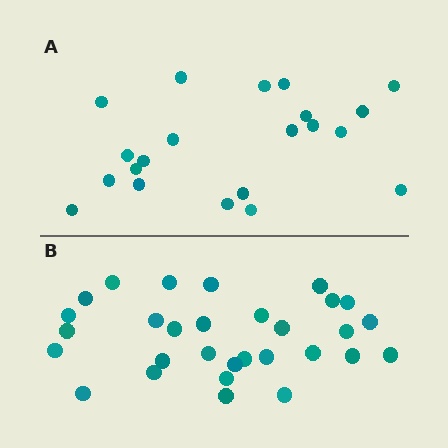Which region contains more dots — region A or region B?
Region B (the bottom region) has more dots.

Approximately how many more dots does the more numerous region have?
Region B has roughly 8 or so more dots than region A.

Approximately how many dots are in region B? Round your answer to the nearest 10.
About 30 dots.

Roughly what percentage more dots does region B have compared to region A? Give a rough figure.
About 45% more.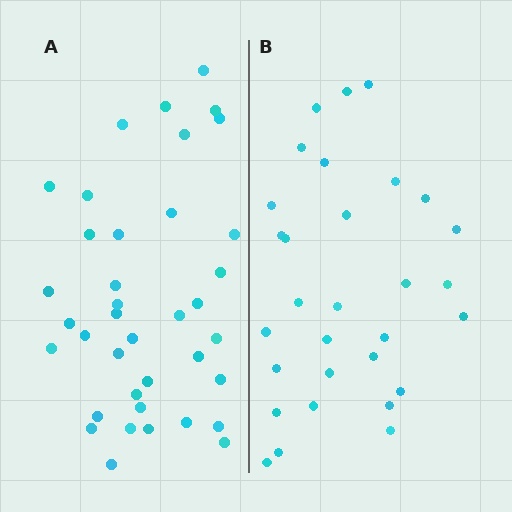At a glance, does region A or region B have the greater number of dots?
Region A (the left region) has more dots.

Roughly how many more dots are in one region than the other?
Region A has roughly 8 or so more dots than region B.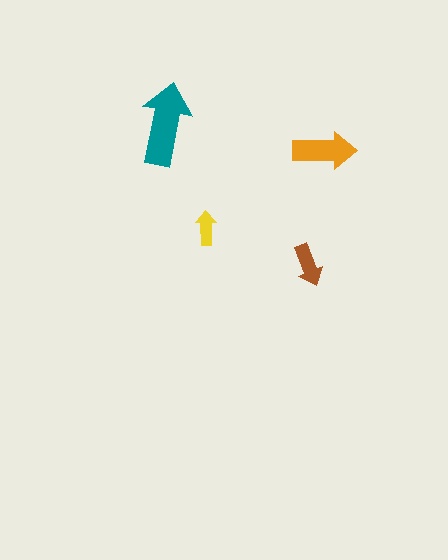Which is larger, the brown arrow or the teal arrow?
The teal one.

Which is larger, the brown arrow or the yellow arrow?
The brown one.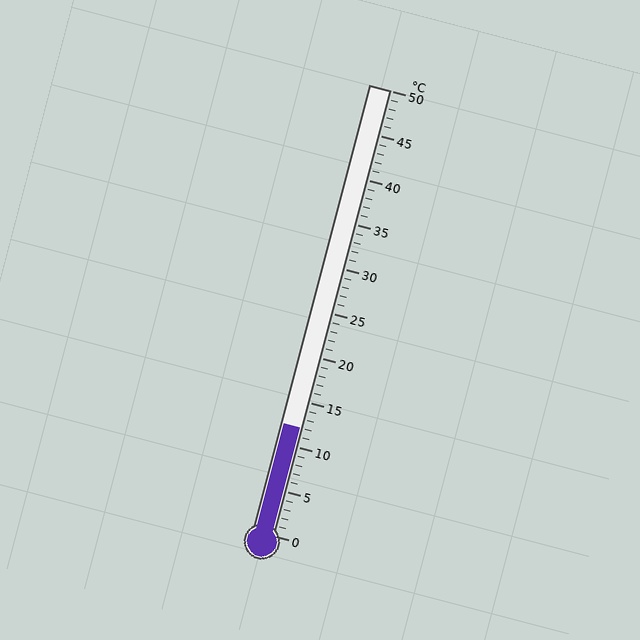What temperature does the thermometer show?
The thermometer shows approximately 12°C.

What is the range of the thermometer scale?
The thermometer scale ranges from 0°C to 50°C.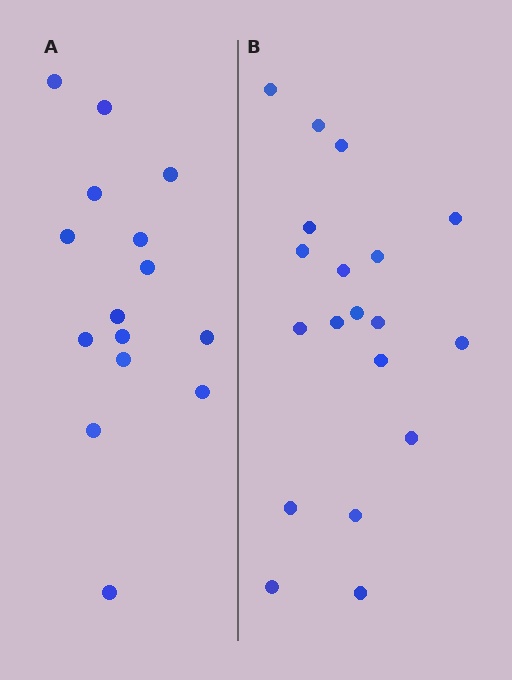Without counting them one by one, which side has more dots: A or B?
Region B (the right region) has more dots.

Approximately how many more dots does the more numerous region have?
Region B has about 4 more dots than region A.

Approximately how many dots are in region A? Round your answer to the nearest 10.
About 20 dots. (The exact count is 15, which rounds to 20.)